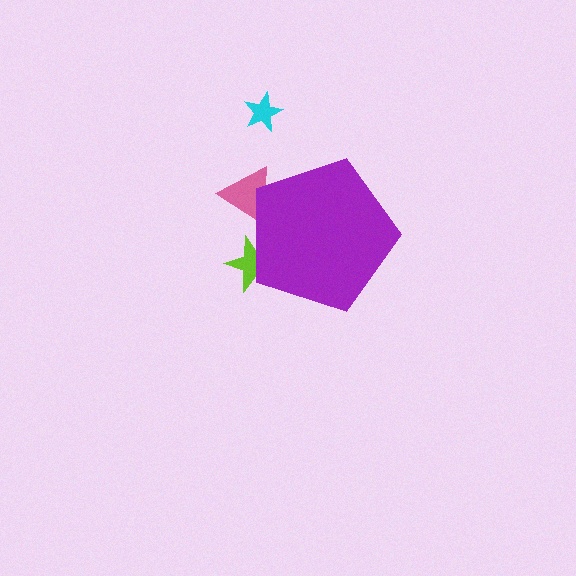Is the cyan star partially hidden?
No, the cyan star is fully visible.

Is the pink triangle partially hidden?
Yes, the pink triangle is partially hidden behind the purple pentagon.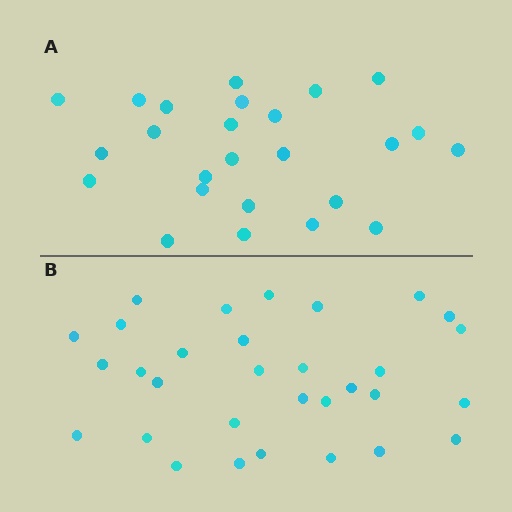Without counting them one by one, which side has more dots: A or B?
Region B (the bottom region) has more dots.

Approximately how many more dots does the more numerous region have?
Region B has about 6 more dots than region A.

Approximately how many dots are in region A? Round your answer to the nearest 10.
About 20 dots. (The exact count is 25, which rounds to 20.)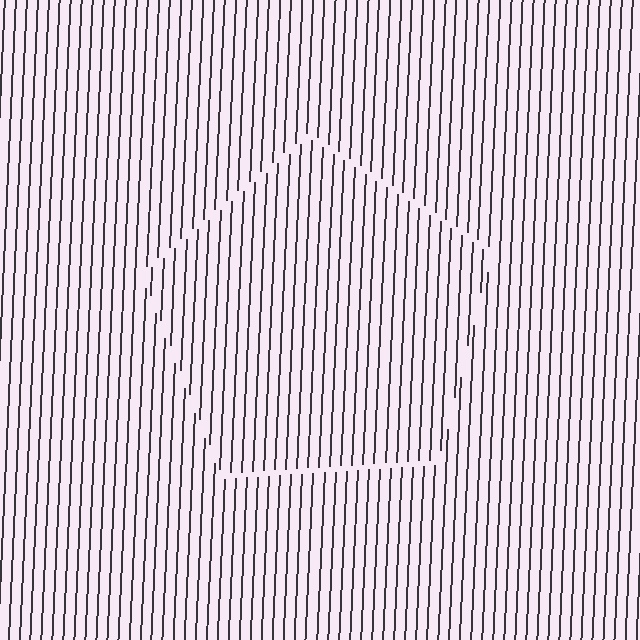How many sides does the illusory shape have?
5 sides — the line-ends trace a pentagon.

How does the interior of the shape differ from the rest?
The interior of the shape contains the same grating, shifted by half a period — the contour is defined by the phase discontinuity where line-ends from the inner and outer gratings abut.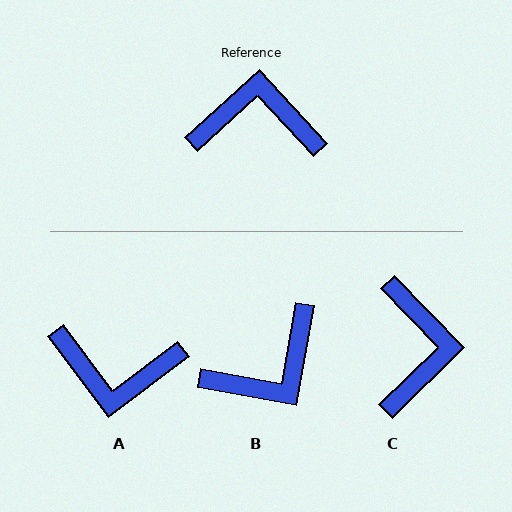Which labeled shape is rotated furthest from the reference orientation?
A, about 174 degrees away.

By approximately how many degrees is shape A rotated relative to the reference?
Approximately 174 degrees counter-clockwise.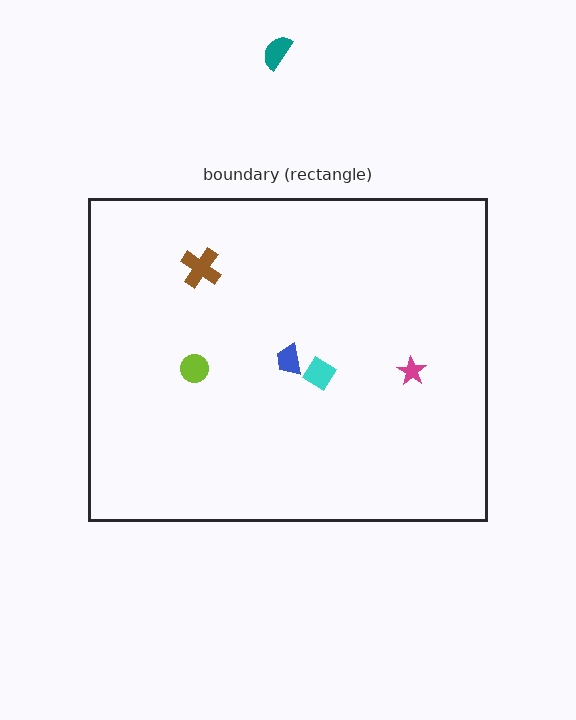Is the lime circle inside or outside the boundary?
Inside.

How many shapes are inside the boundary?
5 inside, 1 outside.